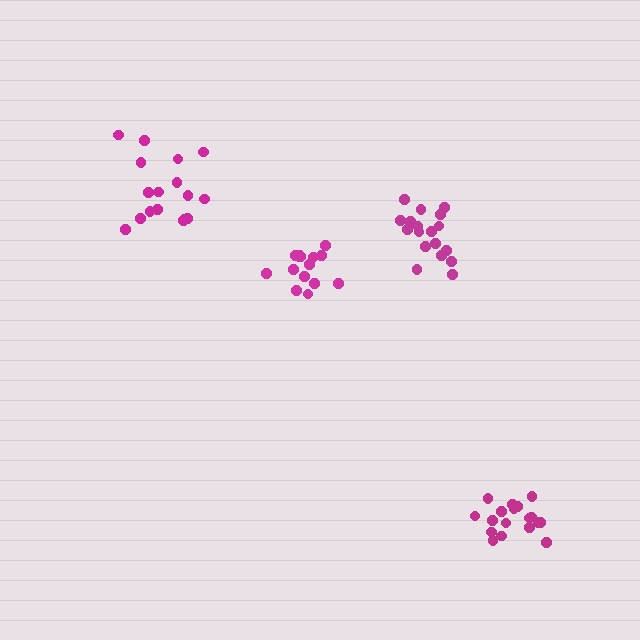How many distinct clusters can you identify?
There are 4 distinct clusters.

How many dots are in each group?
Group 1: 18 dots, Group 2: 17 dots, Group 3: 15 dots, Group 4: 18 dots (68 total).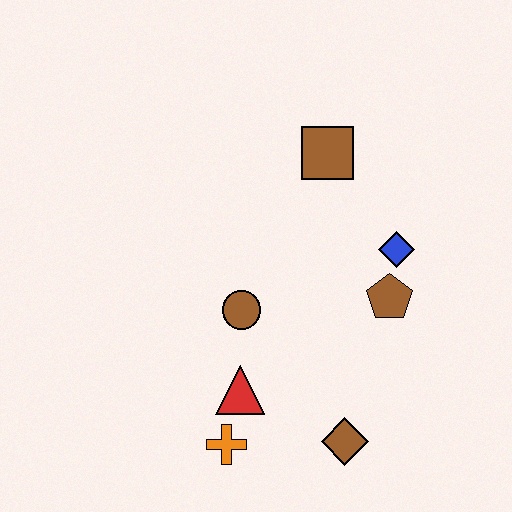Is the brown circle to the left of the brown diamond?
Yes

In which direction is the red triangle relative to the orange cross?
The red triangle is above the orange cross.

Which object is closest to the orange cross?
The red triangle is closest to the orange cross.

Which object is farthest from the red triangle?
The brown square is farthest from the red triangle.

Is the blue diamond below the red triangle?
No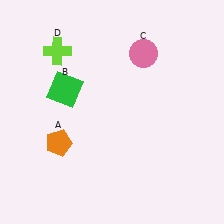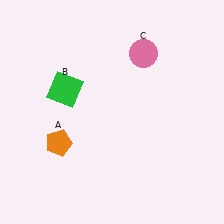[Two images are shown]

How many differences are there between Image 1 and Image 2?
There is 1 difference between the two images.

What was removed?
The lime cross (D) was removed in Image 2.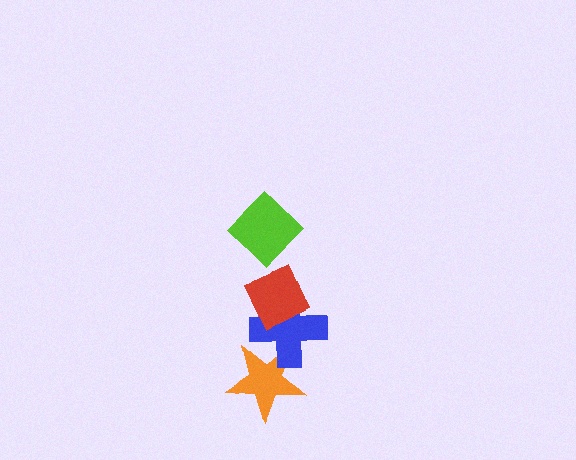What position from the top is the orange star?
The orange star is 4th from the top.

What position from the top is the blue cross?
The blue cross is 3rd from the top.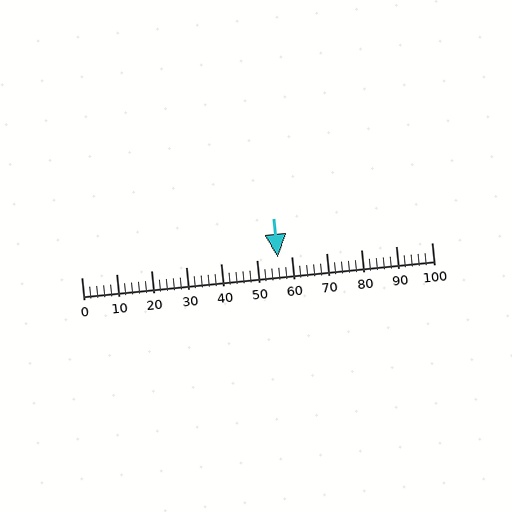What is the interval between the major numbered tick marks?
The major tick marks are spaced 10 units apart.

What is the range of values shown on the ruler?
The ruler shows values from 0 to 100.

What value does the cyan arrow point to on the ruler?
The cyan arrow points to approximately 56.